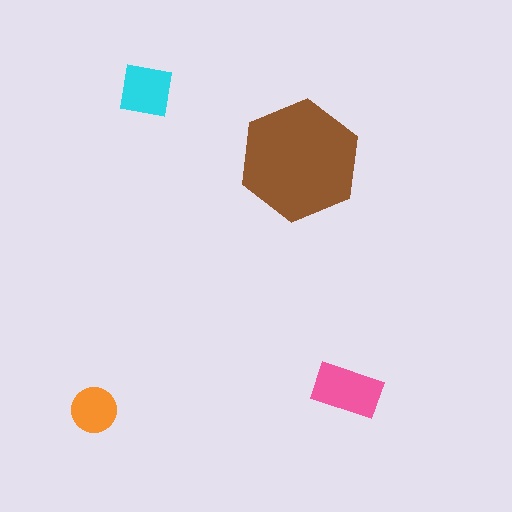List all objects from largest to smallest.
The brown hexagon, the pink rectangle, the cyan square, the orange circle.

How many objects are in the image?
There are 4 objects in the image.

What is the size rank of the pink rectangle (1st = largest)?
2nd.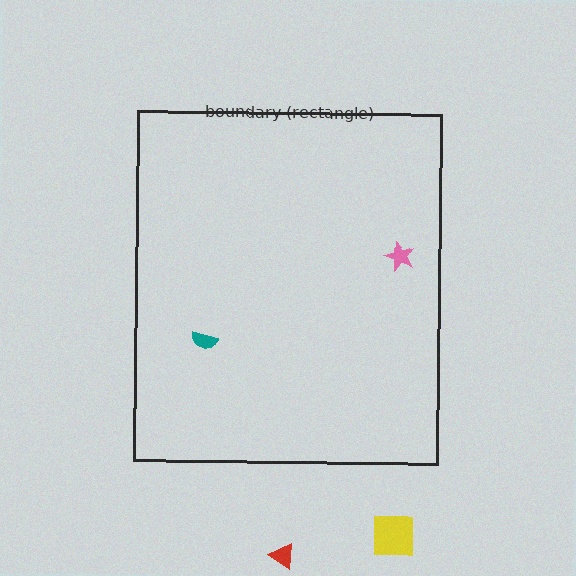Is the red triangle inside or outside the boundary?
Outside.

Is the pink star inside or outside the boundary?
Inside.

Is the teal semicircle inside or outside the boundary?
Inside.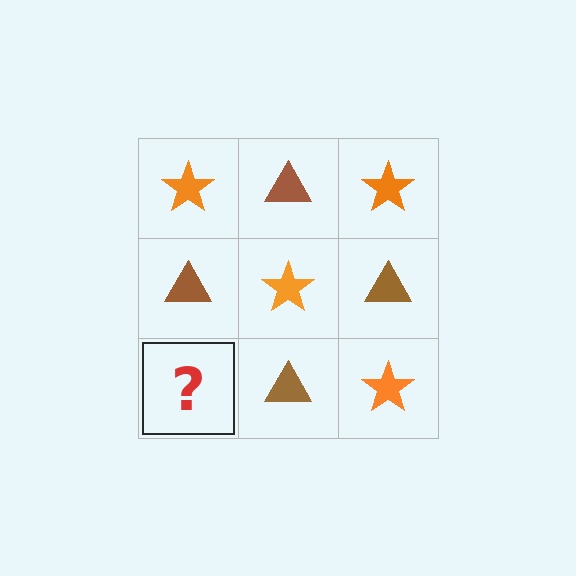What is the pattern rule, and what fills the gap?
The rule is that it alternates orange star and brown triangle in a checkerboard pattern. The gap should be filled with an orange star.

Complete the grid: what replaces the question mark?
The question mark should be replaced with an orange star.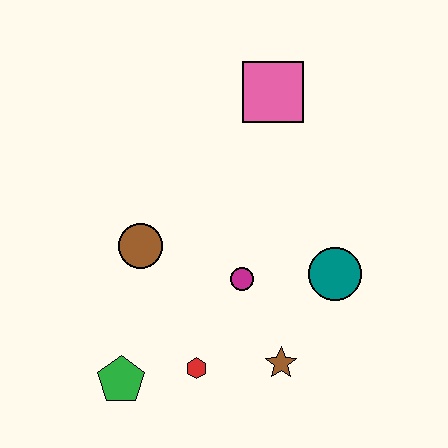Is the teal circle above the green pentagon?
Yes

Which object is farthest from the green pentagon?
The pink square is farthest from the green pentagon.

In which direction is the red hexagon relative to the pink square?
The red hexagon is below the pink square.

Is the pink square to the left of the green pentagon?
No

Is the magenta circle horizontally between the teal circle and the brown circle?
Yes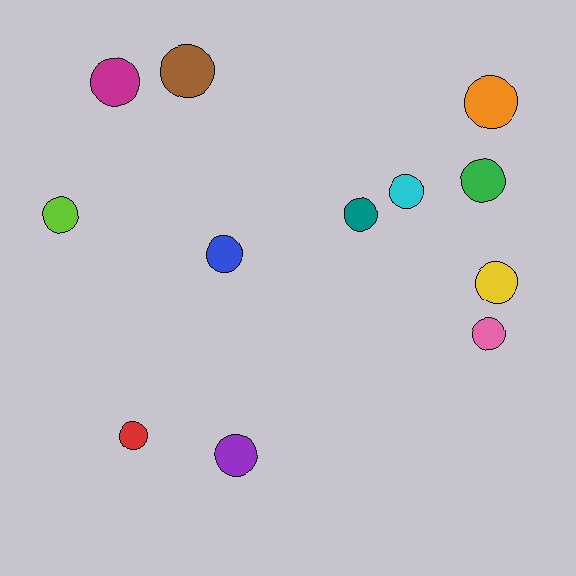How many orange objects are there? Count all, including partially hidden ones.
There is 1 orange object.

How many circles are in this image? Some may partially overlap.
There are 12 circles.